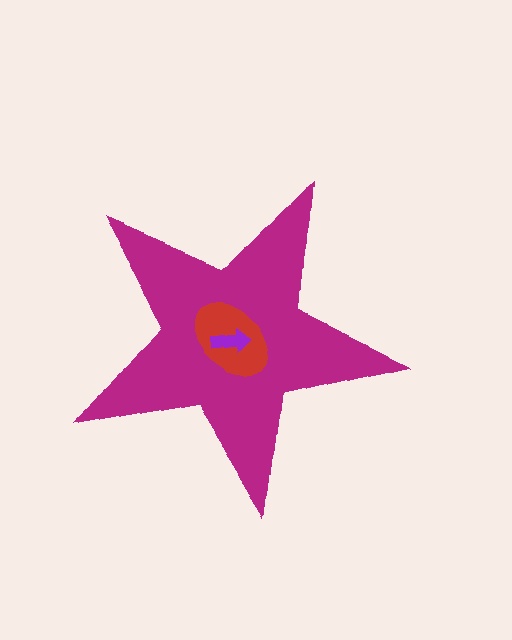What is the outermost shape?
The magenta star.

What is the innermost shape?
The purple arrow.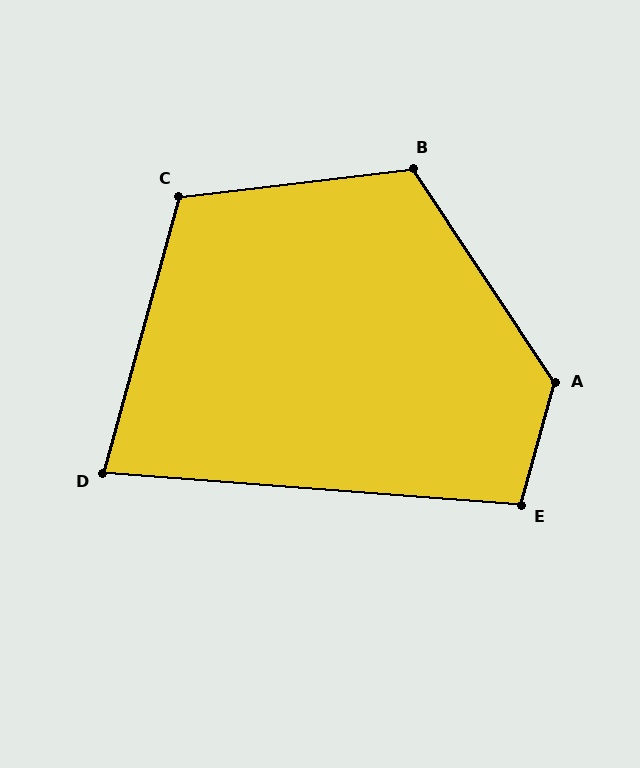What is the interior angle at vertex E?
Approximately 101 degrees (obtuse).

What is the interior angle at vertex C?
Approximately 112 degrees (obtuse).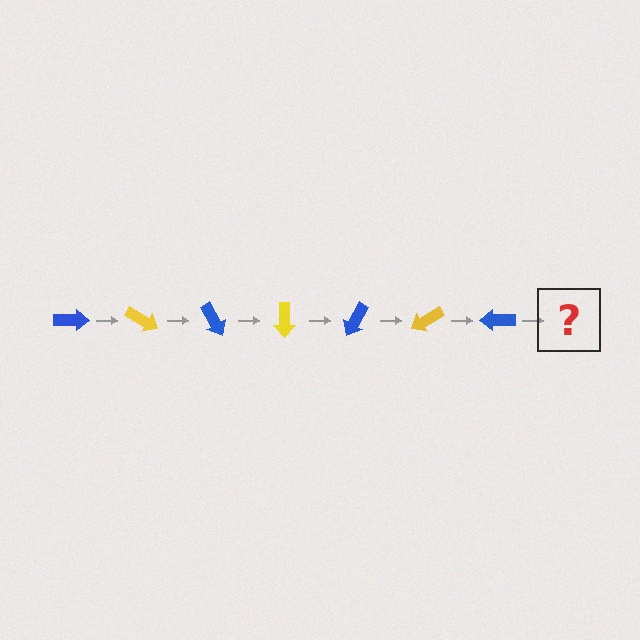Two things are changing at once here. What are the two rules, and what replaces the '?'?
The two rules are that it rotates 30 degrees each step and the color cycles through blue and yellow. The '?' should be a yellow arrow, rotated 210 degrees from the start.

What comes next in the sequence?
The next element should be a yellow arrow, rotated 210 degrees from the start.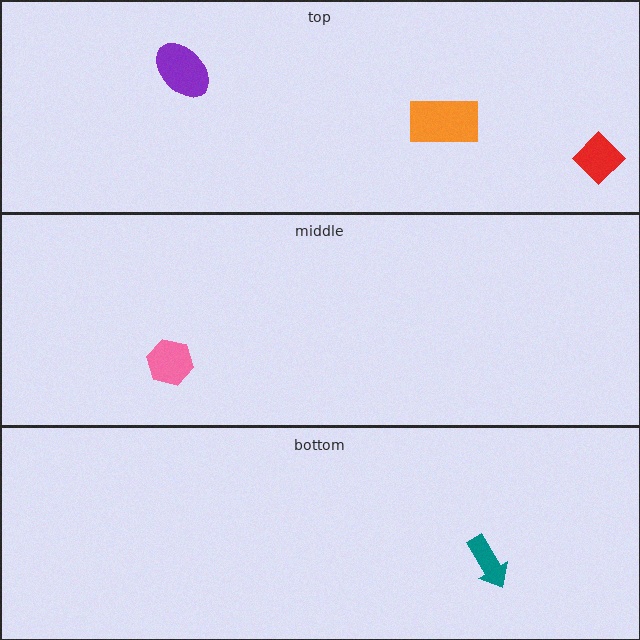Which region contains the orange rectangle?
The top region.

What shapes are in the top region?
The red diamond, the purple ellipse, the orange rectangle.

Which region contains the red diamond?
The top region.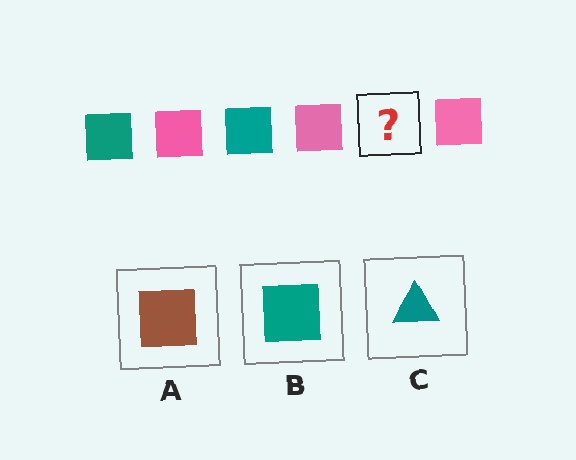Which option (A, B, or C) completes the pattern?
B.